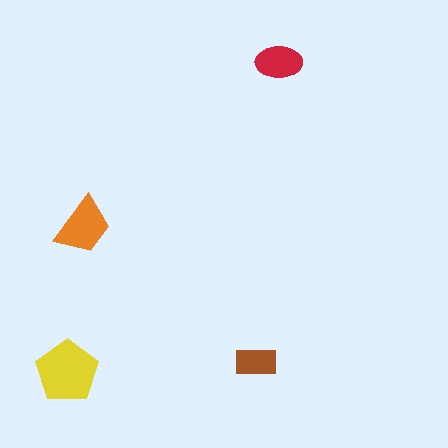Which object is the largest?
The yellow pentagon.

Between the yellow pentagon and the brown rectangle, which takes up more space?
The yellow pentagon.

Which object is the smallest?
The brown rectangle.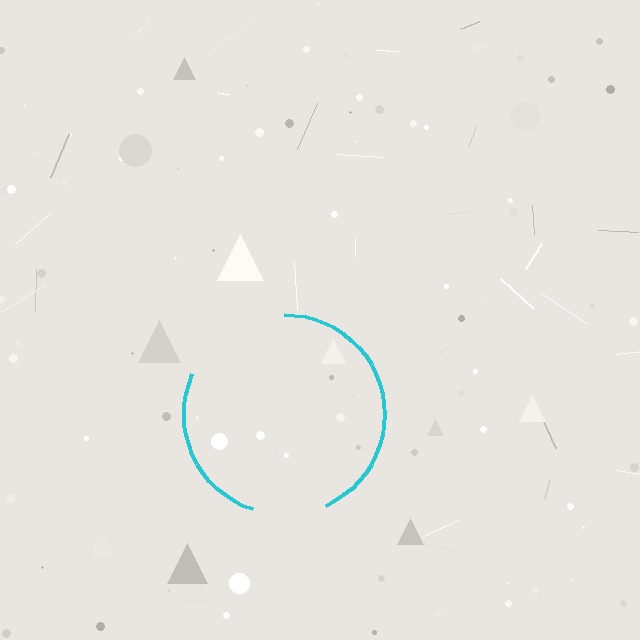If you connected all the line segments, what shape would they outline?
They would outline a circle.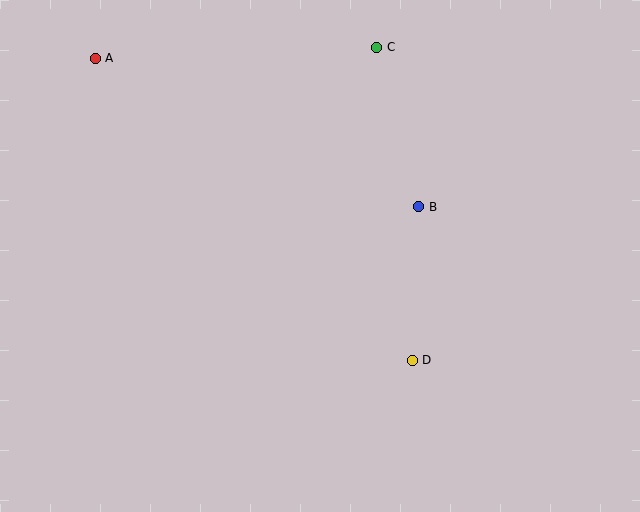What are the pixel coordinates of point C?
Point C is at (377, 47).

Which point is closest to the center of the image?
Point B at (419, 207) is closest to the center.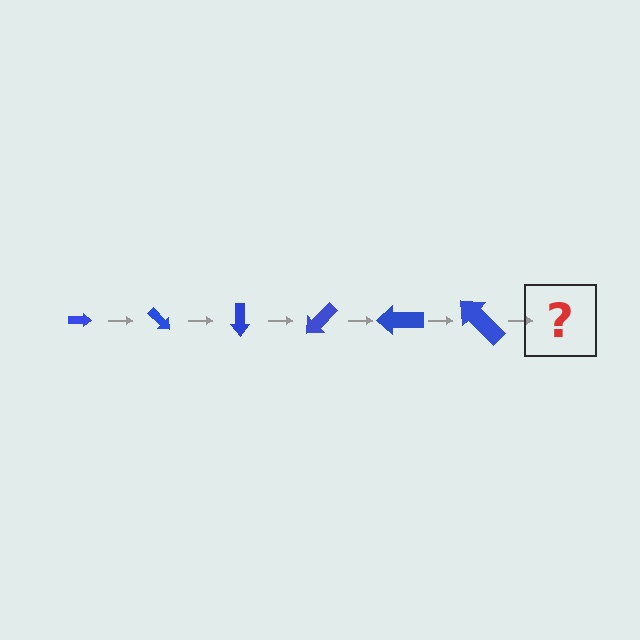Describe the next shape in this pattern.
It should be an arrow, larger than the previous one and rotated 270 degrees from the start.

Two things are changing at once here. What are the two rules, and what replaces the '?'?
The two rules are that the arrow grows larger each step and it rotates 45 degrees each step. The '?' should be an arrow, larger than the previous one and rotated 270 degrees from the start.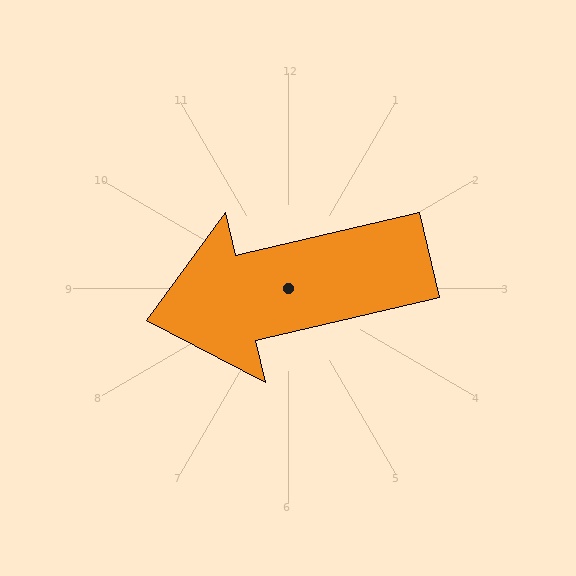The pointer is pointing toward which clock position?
Roughly 9 o'clock.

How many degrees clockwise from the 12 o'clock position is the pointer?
Approximately 257 degrees.